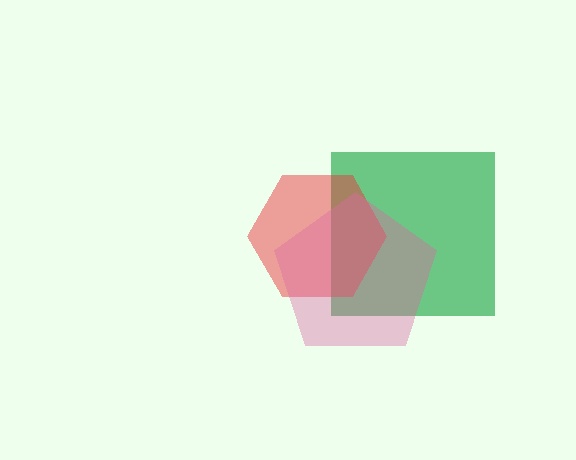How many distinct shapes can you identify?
There are 3 distinct shapes: a green square, a red hexagon, a pink pentagon.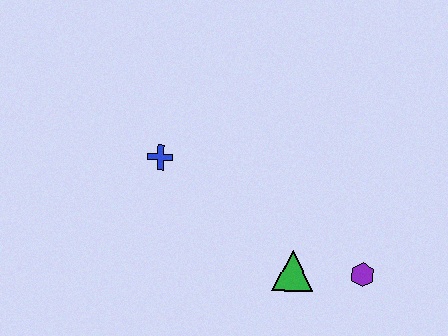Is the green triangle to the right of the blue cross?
Yes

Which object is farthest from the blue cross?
The purple hexagon is farthest from the blue cross.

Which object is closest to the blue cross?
The green triangle is closest to the blue cross.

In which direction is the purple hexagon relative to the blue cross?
The purple hexagon is to the right of the blue cross.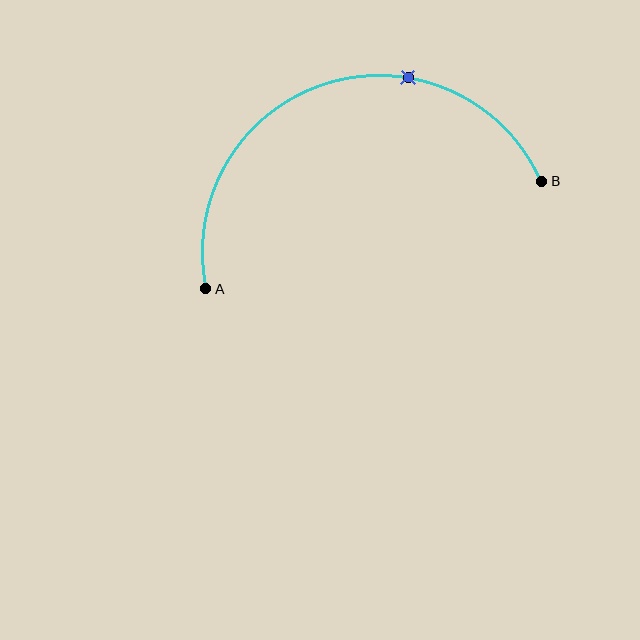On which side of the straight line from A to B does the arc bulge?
The arc bulges above the straight line connecting A and B.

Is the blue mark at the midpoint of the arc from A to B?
No. The blue mark lies on the arc but is closer to endpoint B. The arc midpoint would be at the point on the curve equidistant along the arc from both A and B.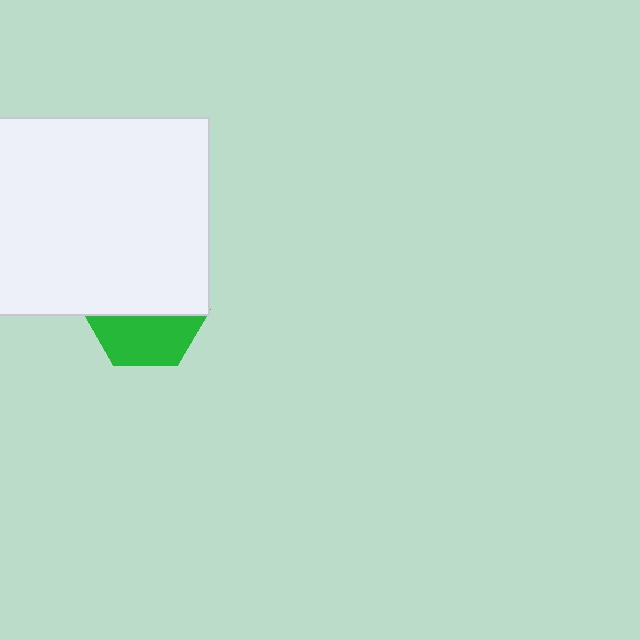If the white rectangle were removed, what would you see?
You would see the complete green hexagon.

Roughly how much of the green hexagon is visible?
A small part of it is visible (roughly 43%).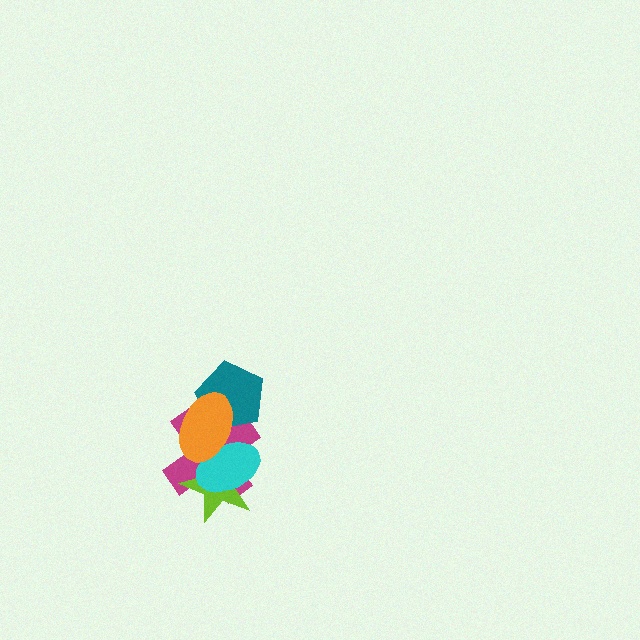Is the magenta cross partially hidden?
Yes, it is partially covered by another shape.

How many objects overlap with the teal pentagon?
2 objects overlap with the teal pentagon.